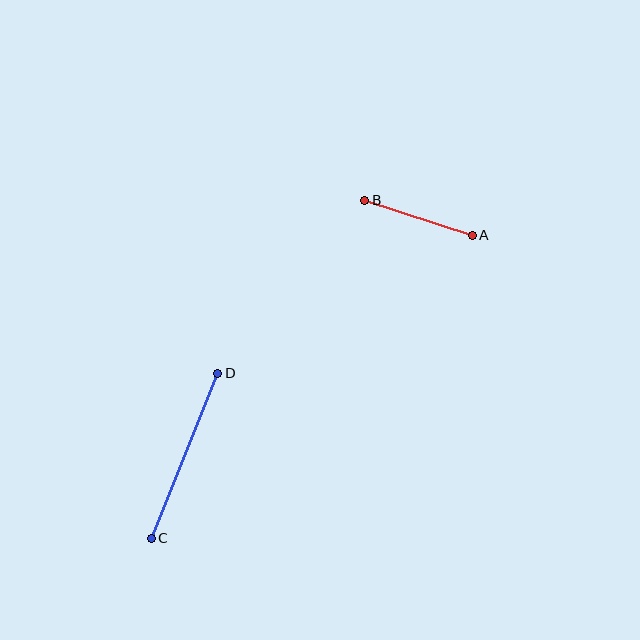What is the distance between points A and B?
The distance is approximately 113 pixels.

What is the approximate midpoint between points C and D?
The midpoint is at approximately (184, 456) pixels.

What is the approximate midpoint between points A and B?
The midpoint is at approximately (418, 218) pixels.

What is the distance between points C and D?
The distance is approximately 178 pixels.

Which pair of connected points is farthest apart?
Points C and D are farthest apart.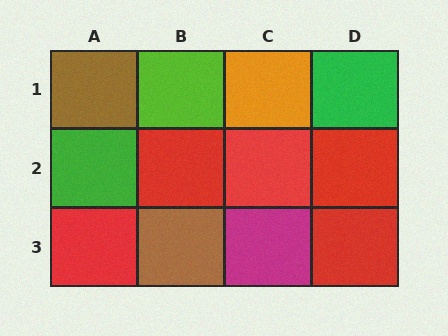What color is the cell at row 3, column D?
Red.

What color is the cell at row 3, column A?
Red.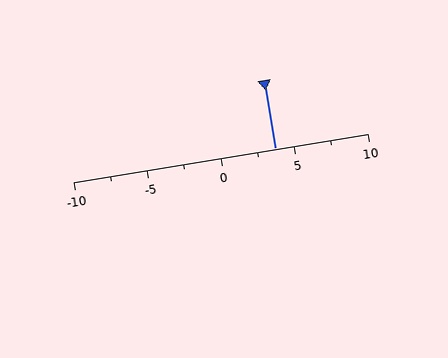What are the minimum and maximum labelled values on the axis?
The axis runs from -10 to 10.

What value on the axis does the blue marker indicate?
The marker indicates approximately 3.8.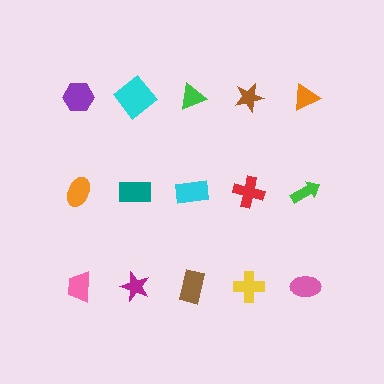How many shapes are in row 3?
5 shapes.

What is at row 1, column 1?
A purple hexagon.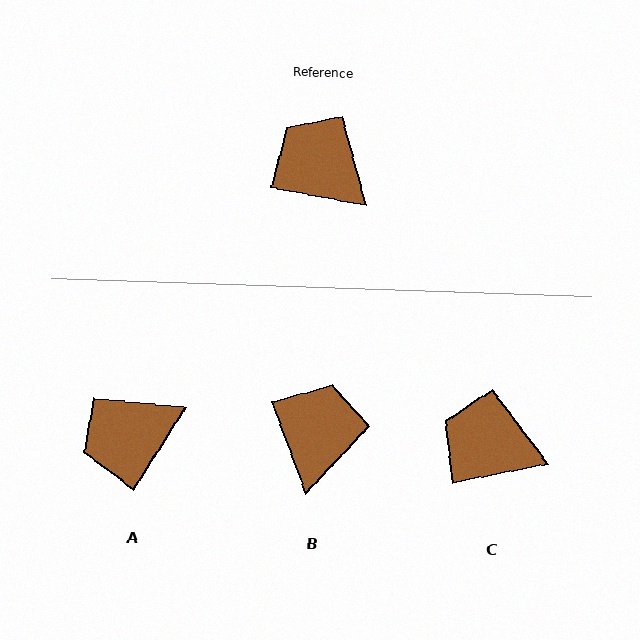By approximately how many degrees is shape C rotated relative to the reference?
Approximately 22 degrees counter-clockwise.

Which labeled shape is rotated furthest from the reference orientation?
A, about 69 degrees away.